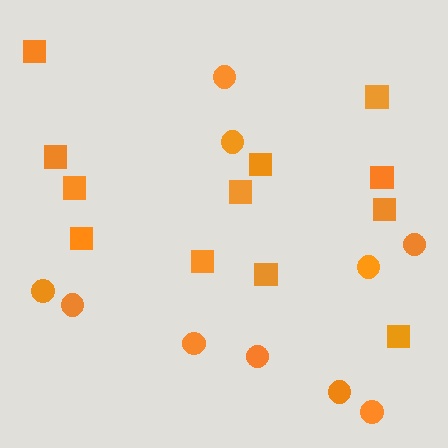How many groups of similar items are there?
There are 2 groups: one group of circles (10) and one group of squares (12).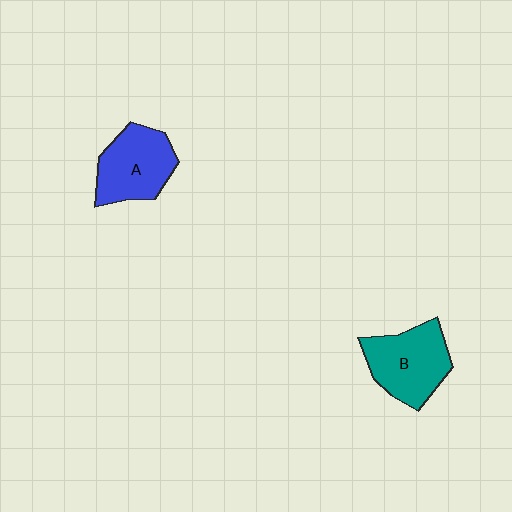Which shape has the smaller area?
Shape A (blue).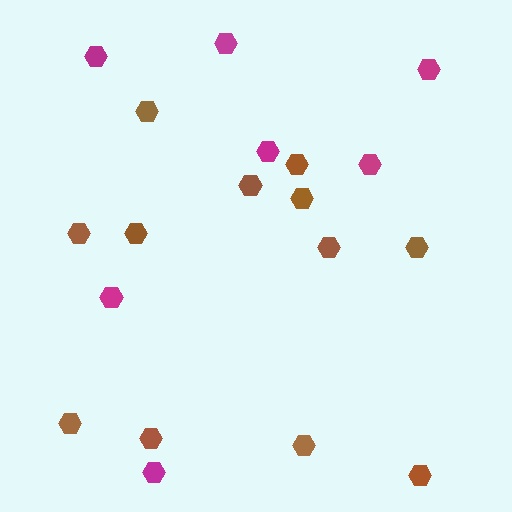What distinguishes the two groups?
There are 2 groups: one group of magenta hexagons (7) and one group of brown hexagons (12).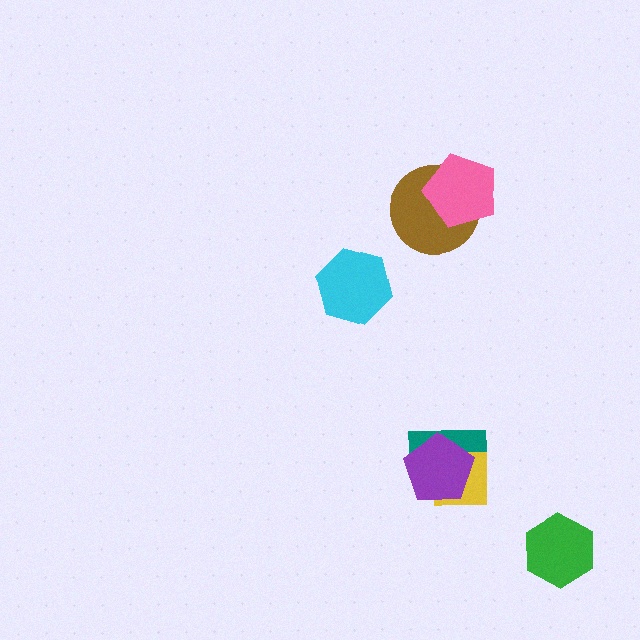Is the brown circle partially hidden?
Yes, it is partially covered by another shape.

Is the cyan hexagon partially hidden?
No, no other shape covers it.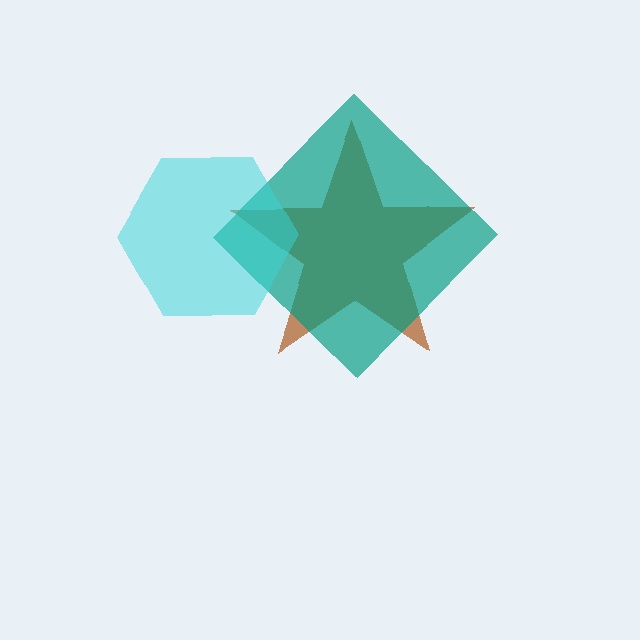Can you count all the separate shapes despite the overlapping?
Yes, there are 3 separate shapes.